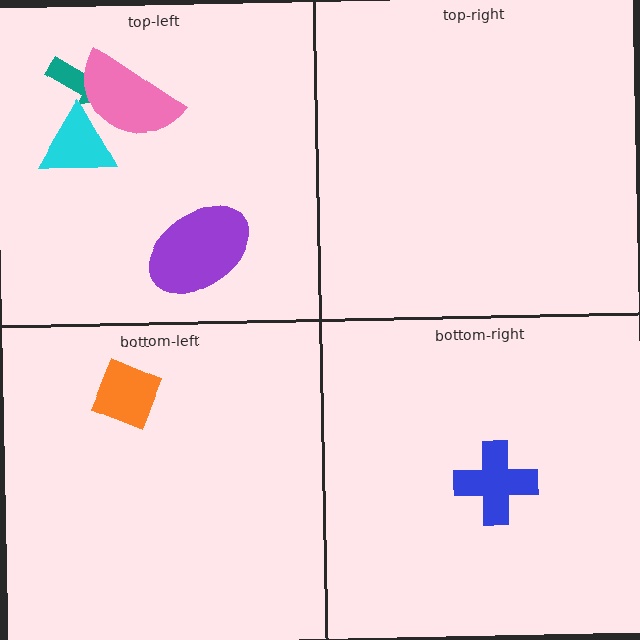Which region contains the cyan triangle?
The top-left region.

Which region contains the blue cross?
The bottom-right region.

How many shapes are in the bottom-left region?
1.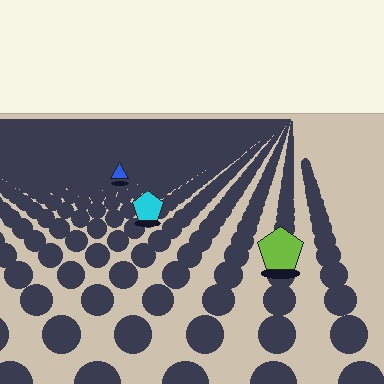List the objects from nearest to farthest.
From nearest to farthest: the lime pentagon, the cyan pentagon, the blue triangle.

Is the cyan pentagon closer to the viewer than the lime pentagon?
No. The lime pentagon is closer — you can tell from the texture gradient: the ground texture is coarser near it.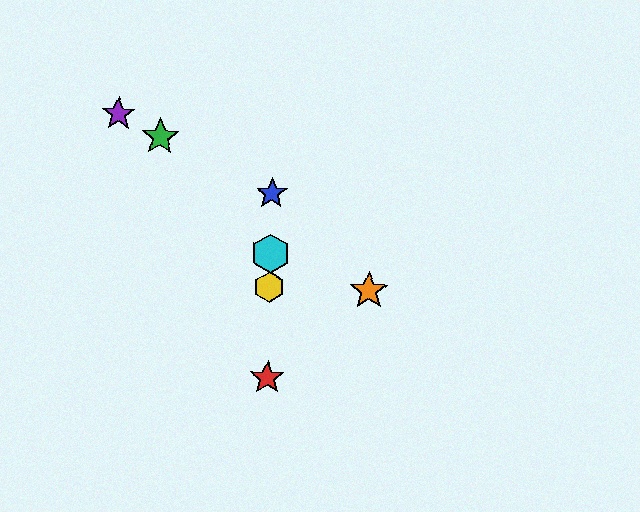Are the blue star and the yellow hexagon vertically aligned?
Yes, both are at x≈272.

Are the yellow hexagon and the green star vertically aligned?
No, the yellow hexagon is at x≈269 and the green star is at x≈160.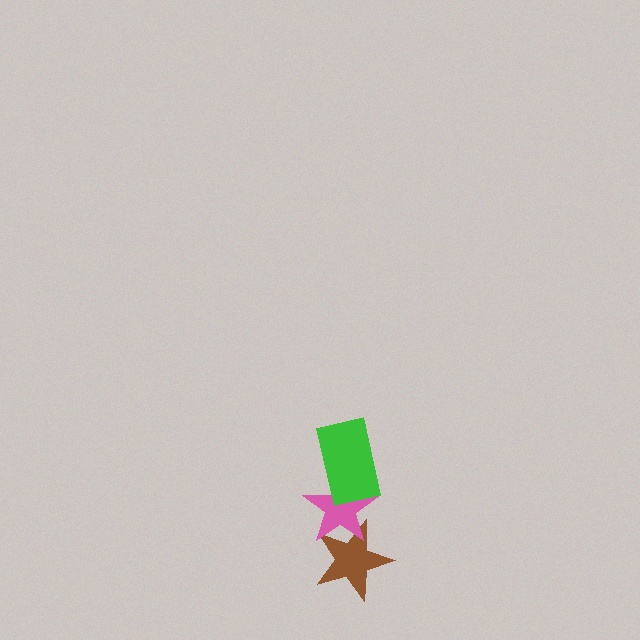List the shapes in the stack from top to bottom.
From top to bottom: the green rectangle, the pink star, the brown star.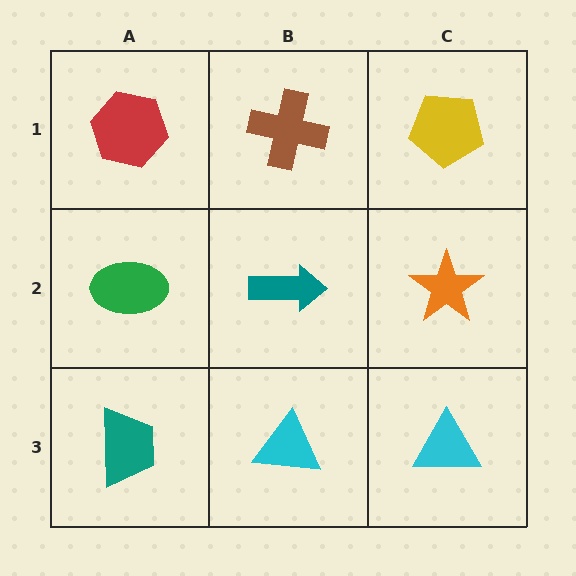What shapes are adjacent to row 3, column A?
A green ellipse (row 2, column A), a cyan triangle (row 3, column B).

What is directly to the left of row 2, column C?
A teal arrow.